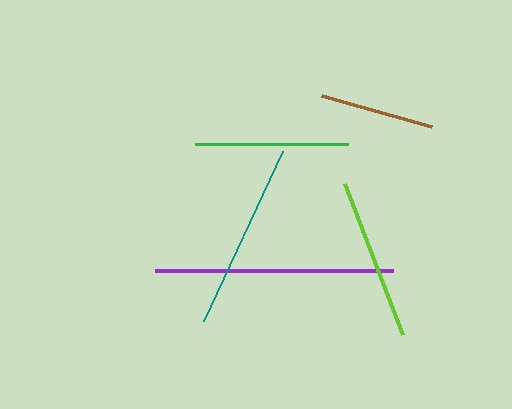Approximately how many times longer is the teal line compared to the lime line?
The teal line is approximately 1.2 times the length of the lime line.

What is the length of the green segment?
The green segment is approximately 153 pixels long.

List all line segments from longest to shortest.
From longest to shortest: purple, teal, lime, green, brown.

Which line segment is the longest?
The purple line is the longest at approximately 238 pixels.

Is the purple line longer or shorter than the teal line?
The purple line is longer than the teal line.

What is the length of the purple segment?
The purple segment is approximately 238 pixels long.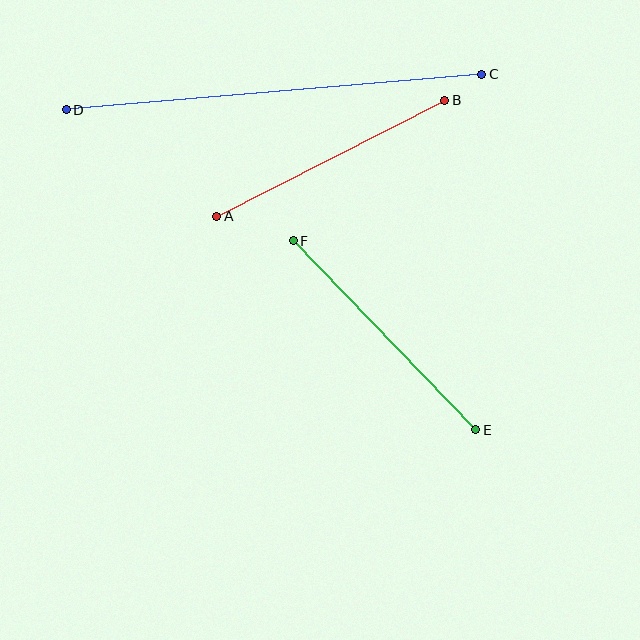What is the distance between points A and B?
The distance is approximately 256 pixels.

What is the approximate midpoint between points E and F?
The midpoint is at approximately (384, 335) pixels.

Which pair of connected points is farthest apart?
Points C and D are farthest apart.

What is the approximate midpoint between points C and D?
The midpoint is at approximately (274, 92) pixels.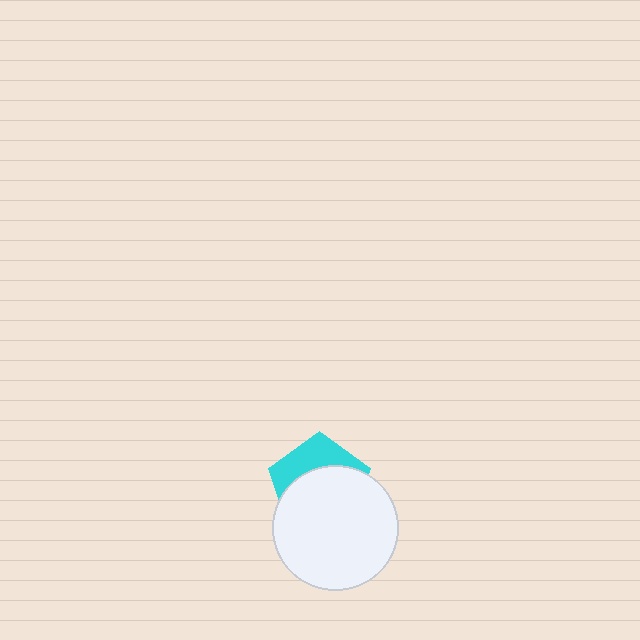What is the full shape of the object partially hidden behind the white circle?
The partially hidden object is a cyan pentagon.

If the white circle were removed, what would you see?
You would see the complete cyan pentagon.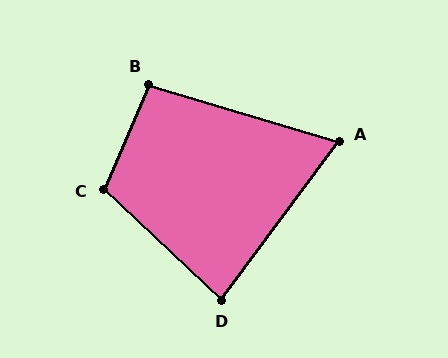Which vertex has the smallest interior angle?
A, at approximately 70 degrees.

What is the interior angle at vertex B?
Approximately 96 degrees (obtuse).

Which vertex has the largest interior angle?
C, at approximately 110 degrees.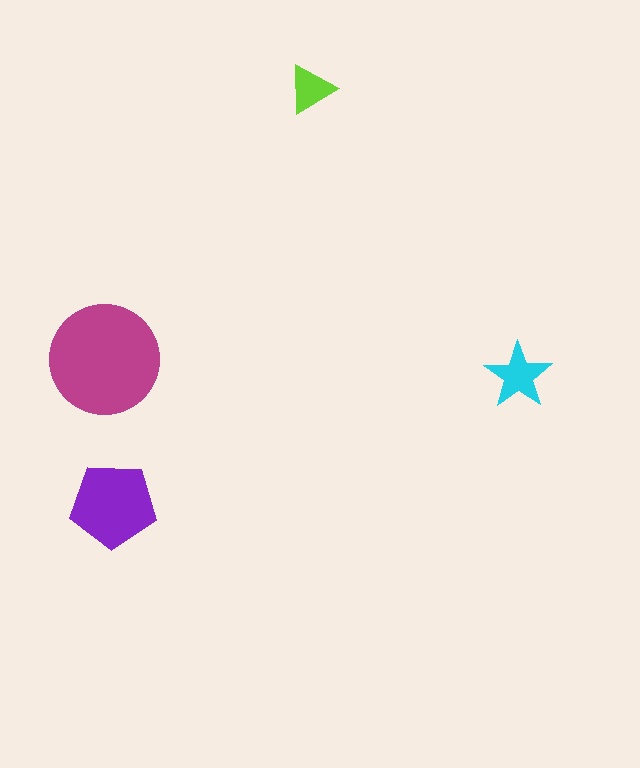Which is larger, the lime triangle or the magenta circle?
The magenta circle.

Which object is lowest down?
The purple pentagon is bottommost.